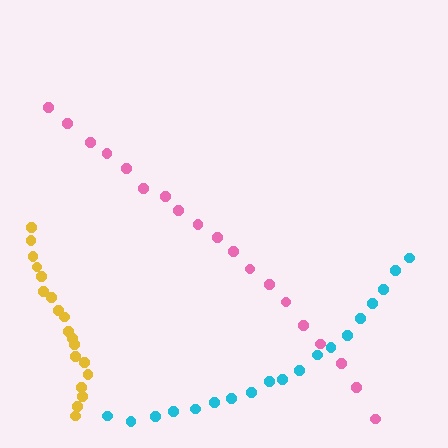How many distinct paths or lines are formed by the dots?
There are 3 distinct paths.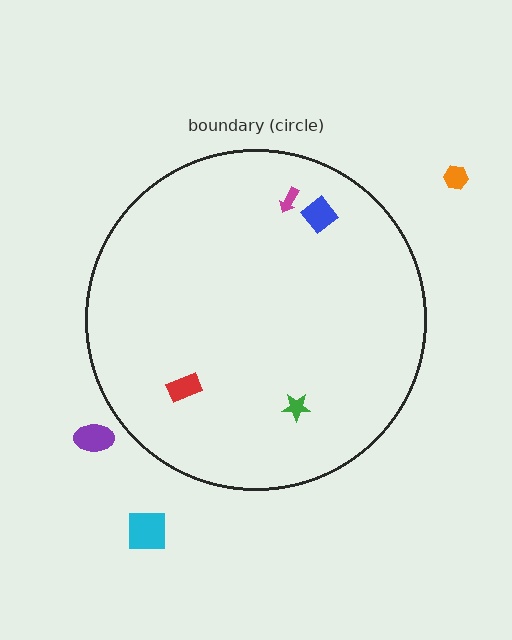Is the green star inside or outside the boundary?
Inside.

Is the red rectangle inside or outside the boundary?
Inside.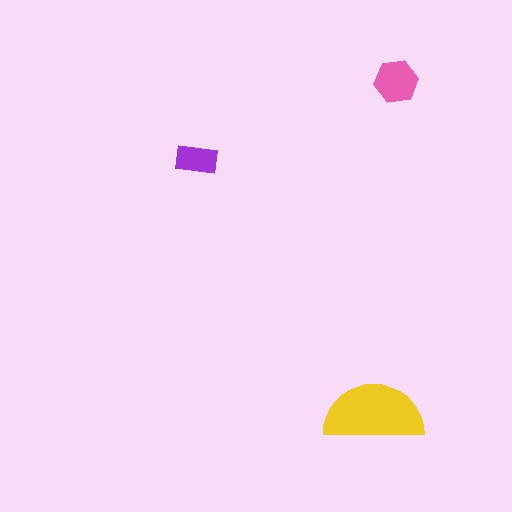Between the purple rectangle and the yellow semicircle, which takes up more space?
The yellow semicircle.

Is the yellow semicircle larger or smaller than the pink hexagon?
Larger.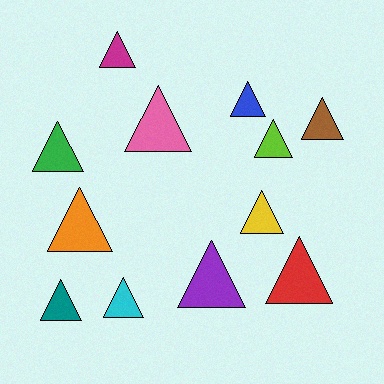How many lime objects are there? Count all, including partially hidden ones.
There is 1 lime object.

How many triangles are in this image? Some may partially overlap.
There are 12 triangles.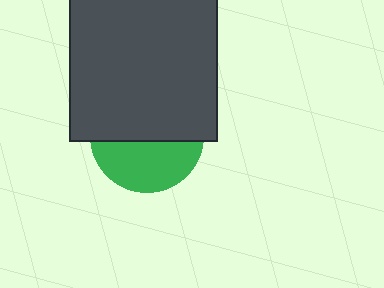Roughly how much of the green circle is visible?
A small part of it is visible (roughly 44%).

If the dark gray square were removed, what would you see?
You would see the complete green circle.